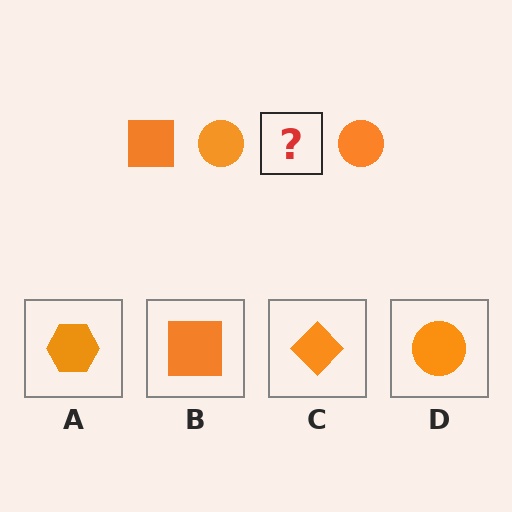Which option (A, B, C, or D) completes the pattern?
B.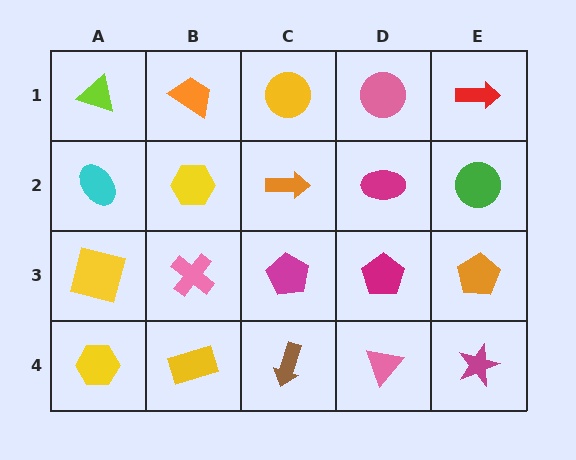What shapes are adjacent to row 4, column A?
A yellow square (row 3, column A), a yellow rectangle (row 4, column B).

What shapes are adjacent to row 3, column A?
A cyan ellipse (row 2, column A), a yellow hexagon (row 4, column A), a pink cross (row 3, column B).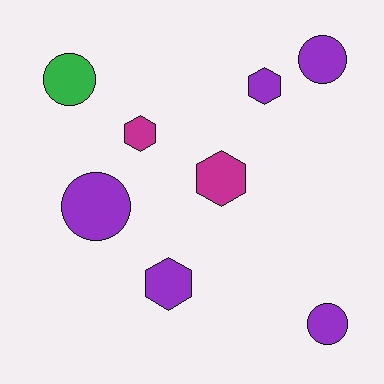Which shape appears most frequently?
Hexagon, with 4 objects.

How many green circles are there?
There is 1 green circle.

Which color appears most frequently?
Purple, with 5 objects.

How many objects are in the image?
There are 8 objects.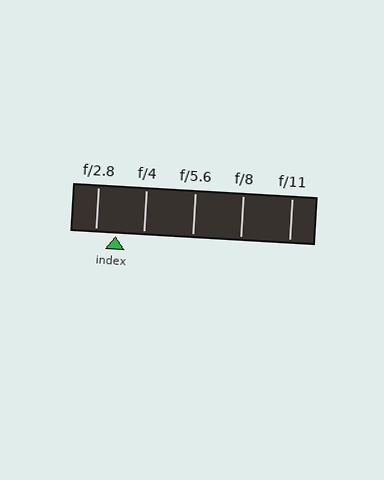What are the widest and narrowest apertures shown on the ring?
The widest aperture shown is f/2.8 and the narrowest is f/11.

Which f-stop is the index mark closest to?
The index mark is closest to f/2.8.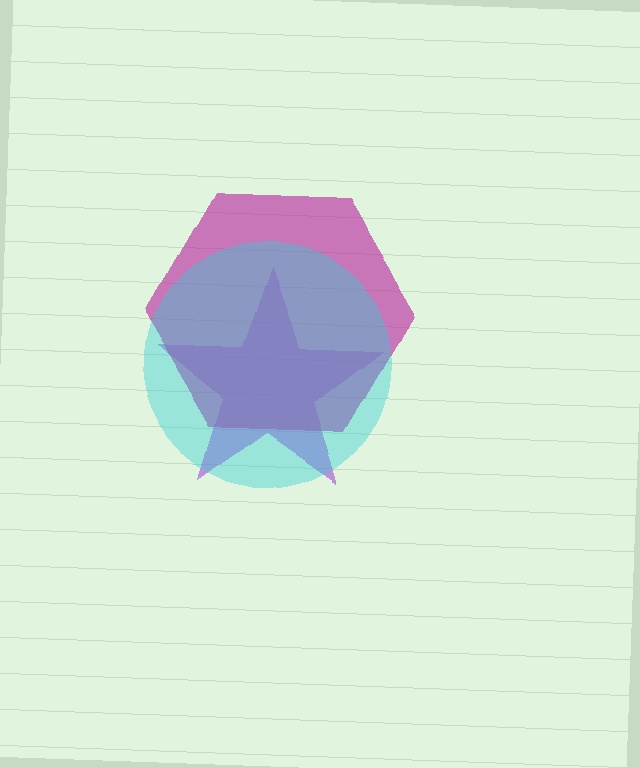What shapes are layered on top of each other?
The layered shapes are: a purple star, a magenta hexagon, a cyan circle.